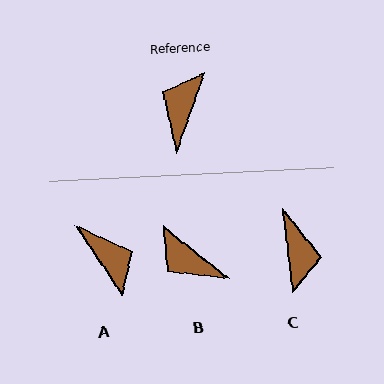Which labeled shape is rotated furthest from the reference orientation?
C, about 154 degrees away.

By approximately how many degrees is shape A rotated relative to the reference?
Approximately 127 degrees clockwise.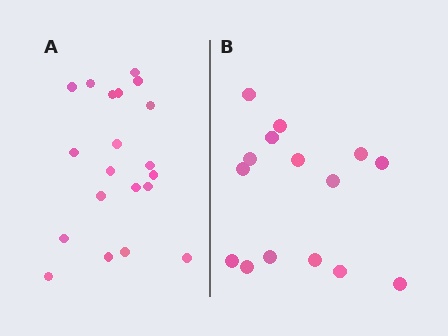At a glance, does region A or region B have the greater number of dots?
Region A (the left region) has more dots.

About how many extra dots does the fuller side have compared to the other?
Region A has about 5 more dots than region B.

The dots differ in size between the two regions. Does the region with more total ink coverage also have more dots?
No. Region B has more total ink coverage because its dots are larger, but region A actually contains more individual dots. Total area can be misleading — the number of items is what matters here.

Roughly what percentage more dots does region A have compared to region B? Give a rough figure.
About 35% more.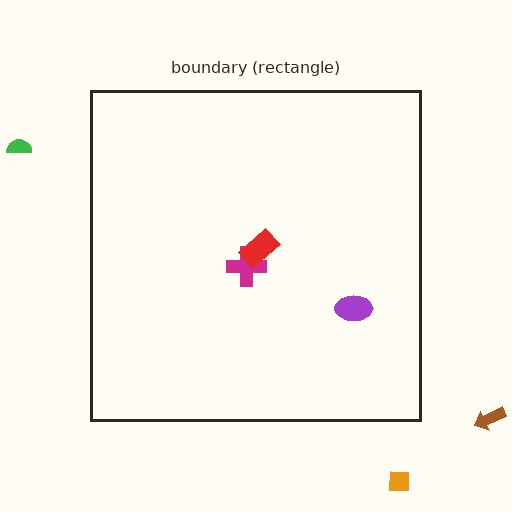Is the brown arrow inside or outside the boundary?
Outside.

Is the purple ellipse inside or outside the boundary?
Inside.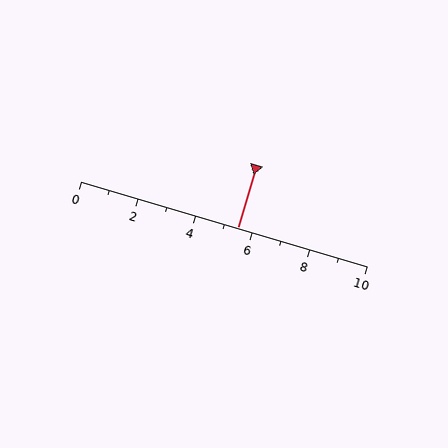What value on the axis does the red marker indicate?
The marker indicates approximately 5.5.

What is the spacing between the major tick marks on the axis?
The major ticks are spaced 2 apart.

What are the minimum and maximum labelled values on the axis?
The axis runs from 0 to 10.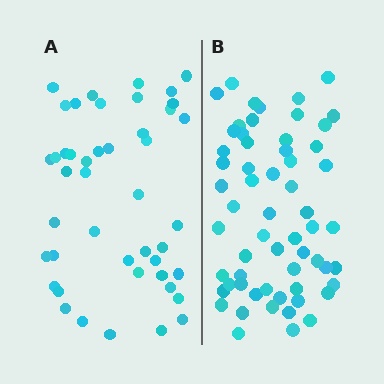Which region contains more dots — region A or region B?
Region B (the right region) has more dots.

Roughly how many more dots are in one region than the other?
Region B has approximately 15 more dots than region A.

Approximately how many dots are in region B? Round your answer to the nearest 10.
About 60 dots.